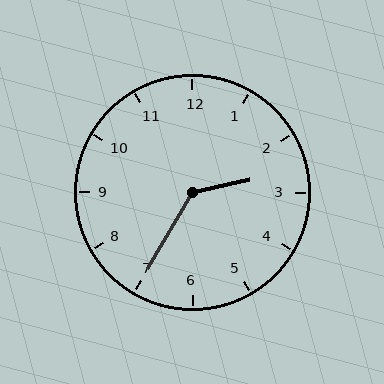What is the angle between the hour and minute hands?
Approximately 132 degrees.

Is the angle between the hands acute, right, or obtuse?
It is obtuse.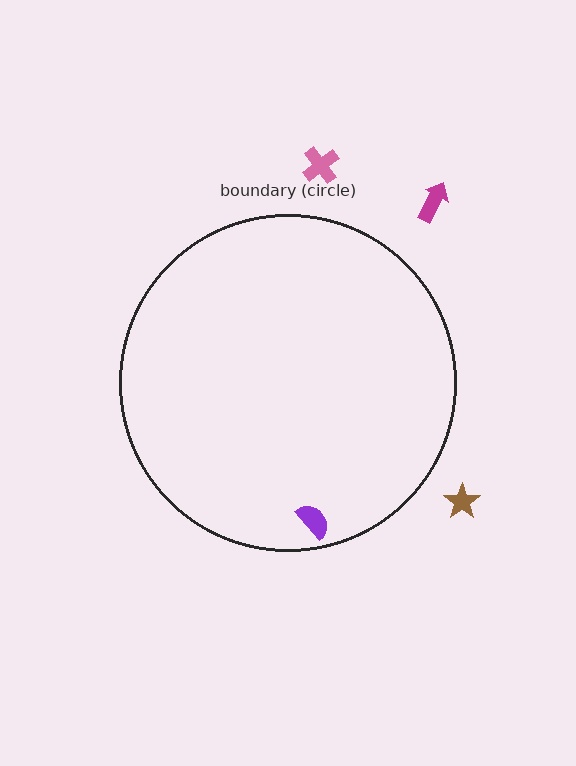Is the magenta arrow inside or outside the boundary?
Outside.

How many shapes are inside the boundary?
1 inside, 3 outside.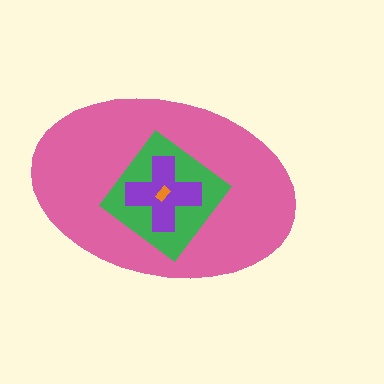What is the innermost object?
The orange rectangle.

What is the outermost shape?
The pink ellipse.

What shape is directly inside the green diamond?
The purple cross.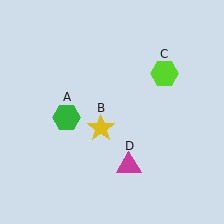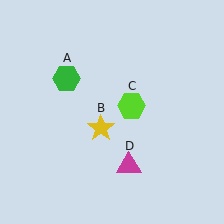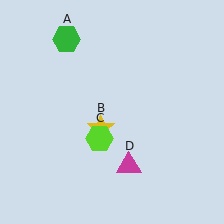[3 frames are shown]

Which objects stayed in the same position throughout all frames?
Yellow star (object B) and magenta triangle (object D) remained stationary.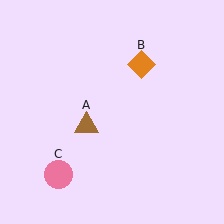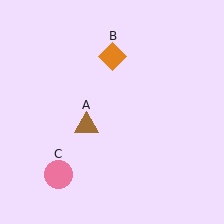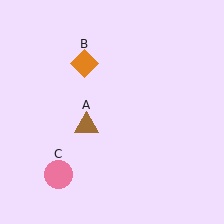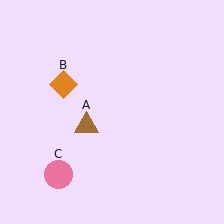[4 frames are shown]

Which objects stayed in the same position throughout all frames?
Brown triangle (object A) and pink circle (object C) remained stationary.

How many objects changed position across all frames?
1 object changed position: orange diamond (object B).